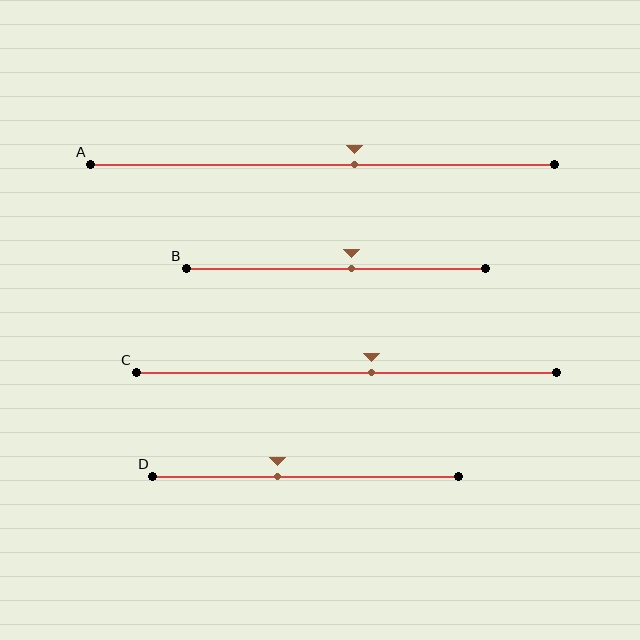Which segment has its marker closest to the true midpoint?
Segment B has its marker closest to the true midpoint.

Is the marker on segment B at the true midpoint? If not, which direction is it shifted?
No, the marker on segment B is shifted to the right by about 5% of the segment length.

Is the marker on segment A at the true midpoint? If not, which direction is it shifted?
No, the marker on segment A is shifted to the right by about 7% of the segment length.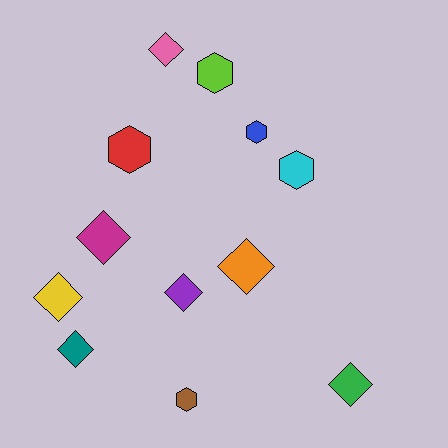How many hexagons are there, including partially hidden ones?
There are 5 hexagons.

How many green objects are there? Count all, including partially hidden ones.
There is 1 green object.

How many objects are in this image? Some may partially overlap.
There are 12 objects.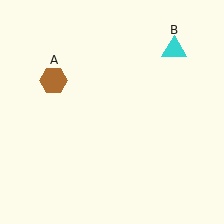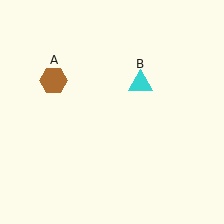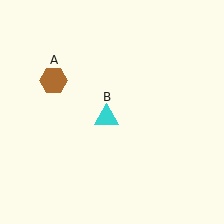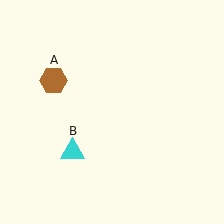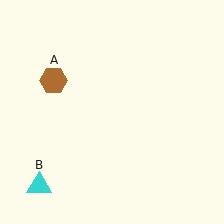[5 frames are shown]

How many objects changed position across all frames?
1 object changed position: cyan triangle (object B).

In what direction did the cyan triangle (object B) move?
The cyan triangle (object B) moved down and to the left.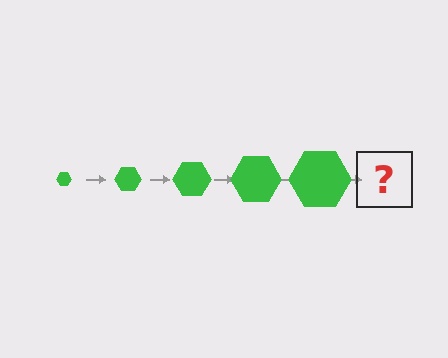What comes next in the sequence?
The next element should be a green hexagon, larger than the previous one.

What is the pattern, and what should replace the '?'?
The pattern is that the hexagon gets progressively larger each step. The '?' should be a green hexagon, larger than the previous one.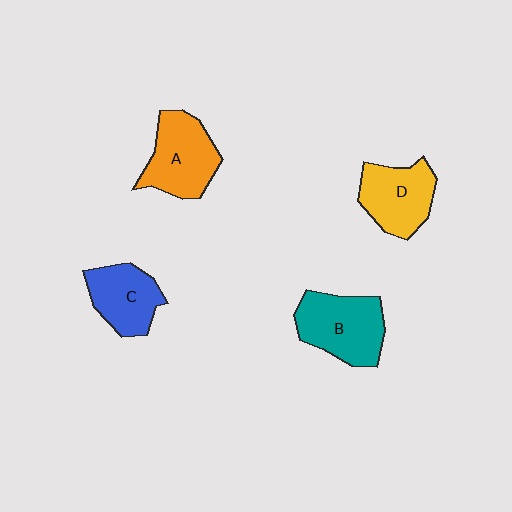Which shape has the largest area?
Shape B (teal).